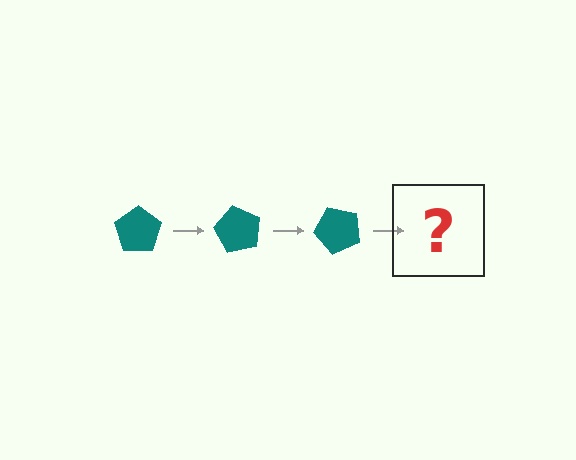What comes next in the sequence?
The next element should be a teal pentagon rotated 180 degrees.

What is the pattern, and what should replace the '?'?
The pattern is that the pentagon rotates 60 degrees each step. The '?' should be a teal pentagon rotated 180 degrees.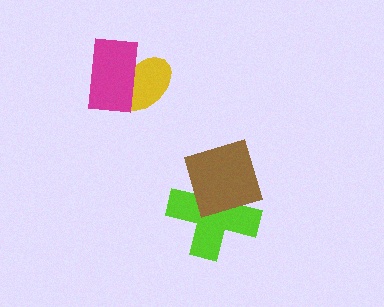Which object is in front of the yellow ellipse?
The magenta rectangle is in front of the yellow ellipse.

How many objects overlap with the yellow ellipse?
1 object overlaps with the yellow ellipse.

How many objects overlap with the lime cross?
1 object overlaps with the lime cross.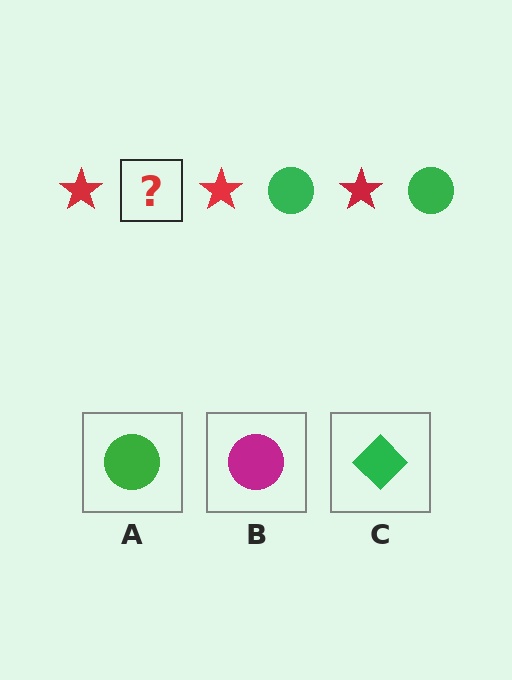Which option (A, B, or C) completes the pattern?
A.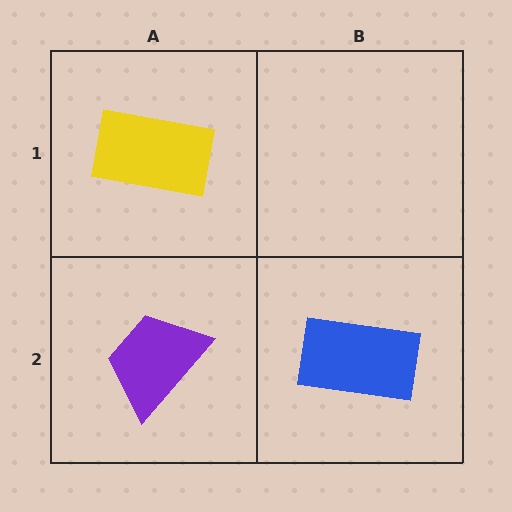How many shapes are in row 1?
1 shape.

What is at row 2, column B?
A blue rectangle.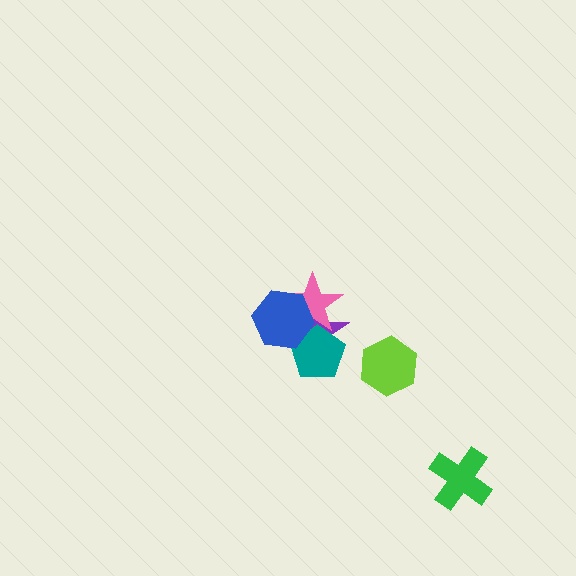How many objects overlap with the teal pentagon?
3 objects overlap with the teal pentagon.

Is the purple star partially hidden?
Yes, it is partially covered by another shape.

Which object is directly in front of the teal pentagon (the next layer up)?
The pink star is directly in front of the teal pentagon.